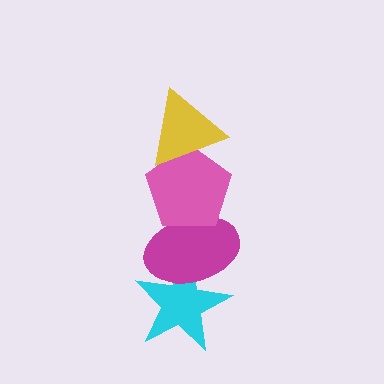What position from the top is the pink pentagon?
The pink pentagon is 2nd from the top.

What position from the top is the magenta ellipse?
The magenta ellipse is 3rd from the top.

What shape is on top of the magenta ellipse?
The pink pentagon is on top of the magenta ellipse.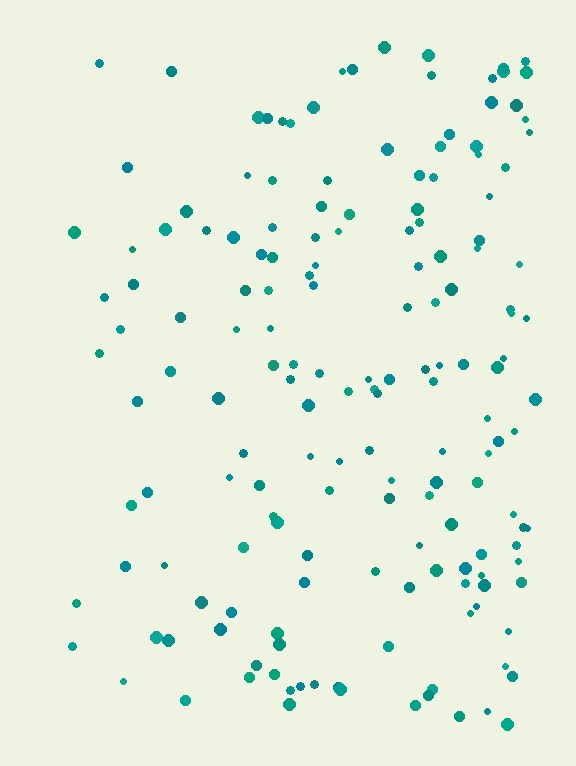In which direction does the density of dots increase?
From left to right, with the right side densest.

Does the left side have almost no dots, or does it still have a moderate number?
Still a moderate number, just noticeably fewer than the right.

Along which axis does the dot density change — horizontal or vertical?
Horizontal.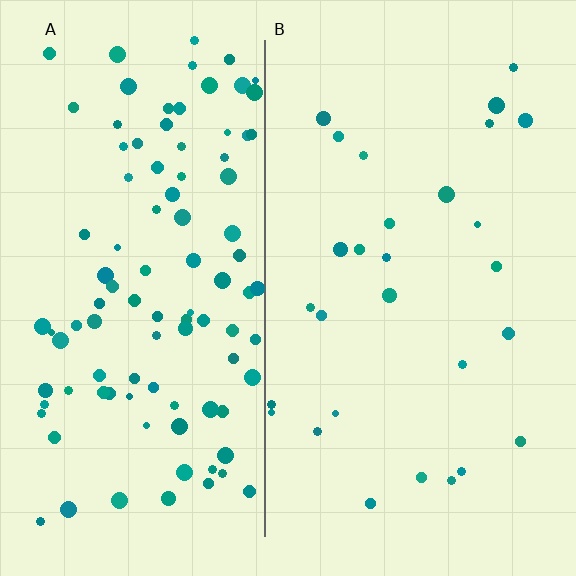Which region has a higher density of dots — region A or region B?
A (the left).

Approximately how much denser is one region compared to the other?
Approximately 3.6× — region A over region B.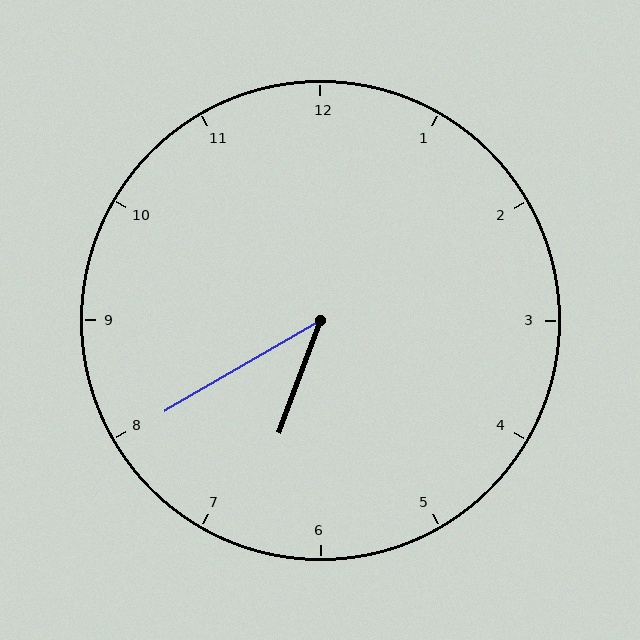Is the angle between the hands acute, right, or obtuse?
It is acute.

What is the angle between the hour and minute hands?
Approximately 40 degrees.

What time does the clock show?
6:40.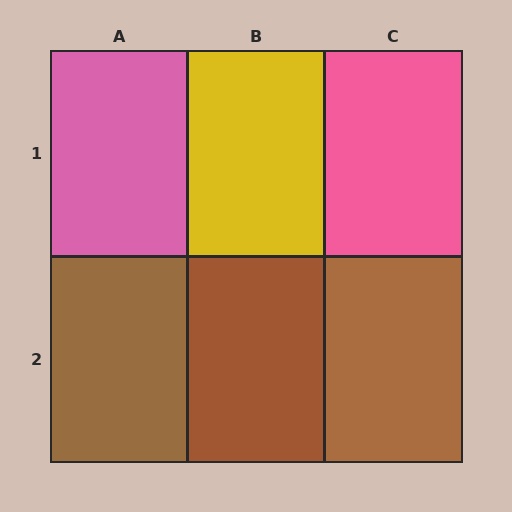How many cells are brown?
3 cells are brown.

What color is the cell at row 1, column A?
Pink.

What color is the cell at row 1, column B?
Yellow.